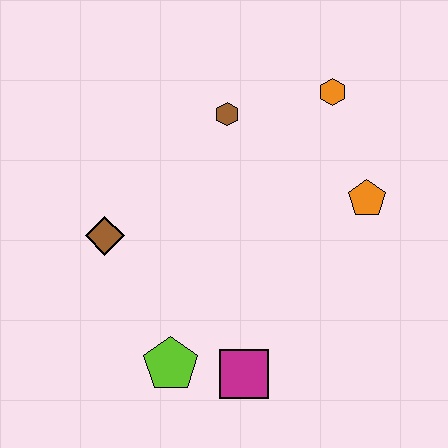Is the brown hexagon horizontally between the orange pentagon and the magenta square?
No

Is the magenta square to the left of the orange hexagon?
Yes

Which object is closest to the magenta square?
The lime pentagon is closest to the magenta square.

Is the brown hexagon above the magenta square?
Yes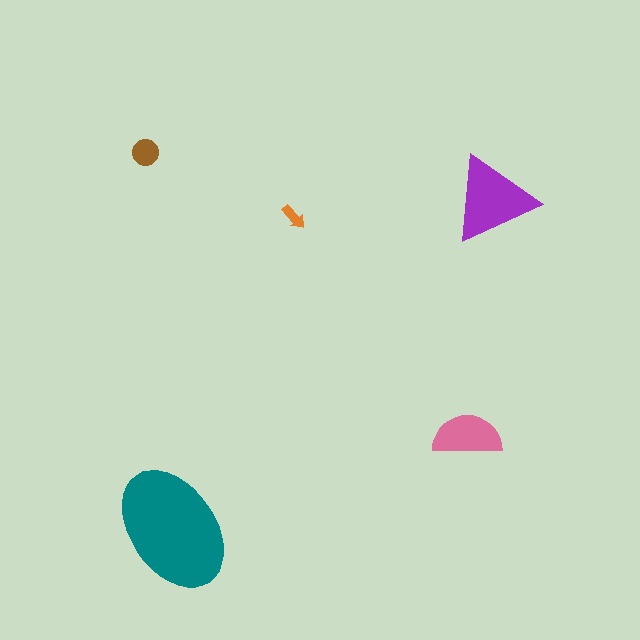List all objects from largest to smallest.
The teal ellipse, the purple triangle, the pink semicircle, the brown circle, the orange arrow.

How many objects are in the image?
There are 5 objects in the image.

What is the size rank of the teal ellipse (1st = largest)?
1st.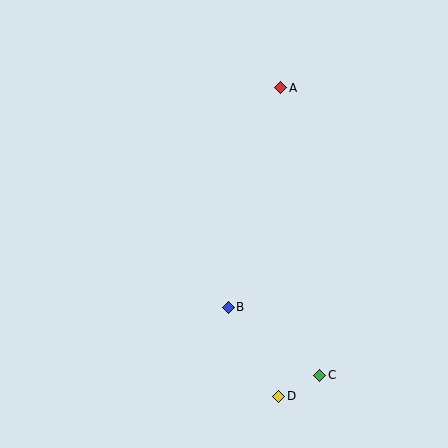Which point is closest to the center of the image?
Point B at (228, 307) is closest to the center.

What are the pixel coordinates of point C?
Point C is at (320, 375).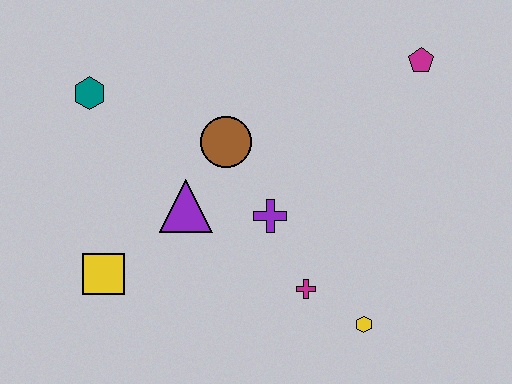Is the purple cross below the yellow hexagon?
No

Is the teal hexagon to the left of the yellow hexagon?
Yes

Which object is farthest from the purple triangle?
The magenta pentagon is farthest from the purple triangle.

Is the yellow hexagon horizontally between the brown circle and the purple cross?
No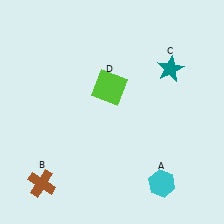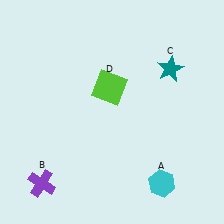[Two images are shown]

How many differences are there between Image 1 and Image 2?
There is 1 difference between the two images.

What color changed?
The cross (B) changed from brown in Image 1 to purple in Image 2.